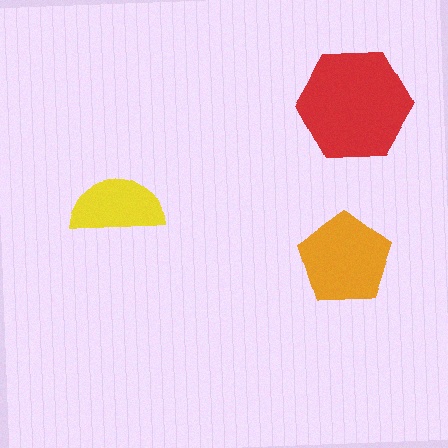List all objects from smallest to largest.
The yellow semicircle, the orange pentagon, the red hexagon.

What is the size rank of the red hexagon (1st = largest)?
1st.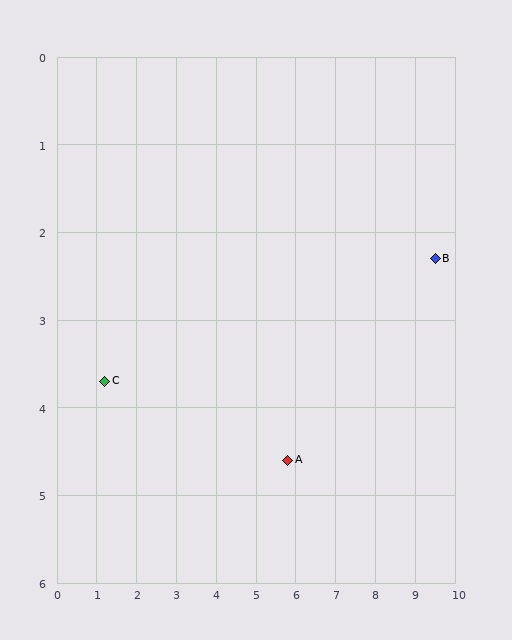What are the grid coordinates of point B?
Point B is at approximately (9.5, 2.3).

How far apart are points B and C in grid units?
Points B and C are about 8.4 grid units apart.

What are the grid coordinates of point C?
Point C is at approximately (1.2, 3.7).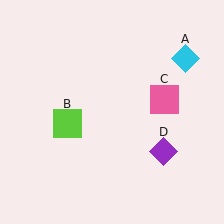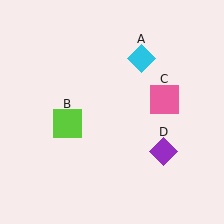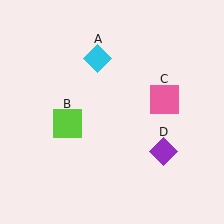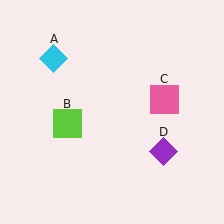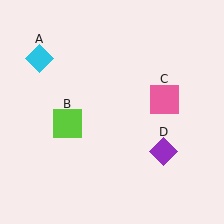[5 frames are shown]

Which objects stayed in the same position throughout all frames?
Lime square (object B) and pink square (object C) and purple diamond (object D) remained stationary.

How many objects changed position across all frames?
1 object changed position: cyan diamond (object A).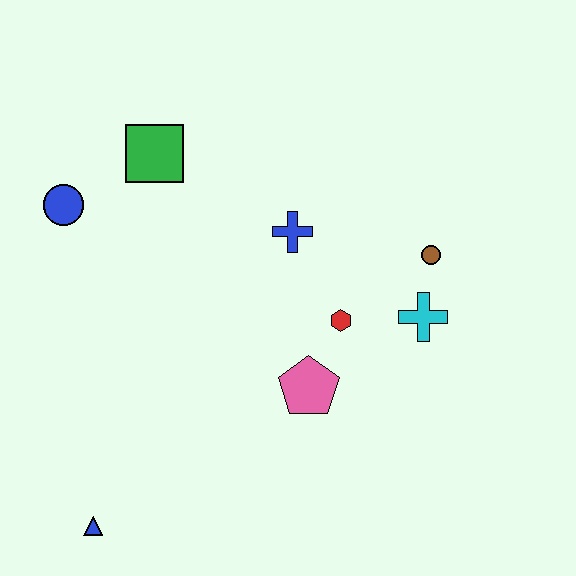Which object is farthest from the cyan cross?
The blue triangle is farthest from the cyan cross.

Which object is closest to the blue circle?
The green square is closest to the blue circle.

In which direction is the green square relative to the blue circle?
The green square is to the right of the blue circle.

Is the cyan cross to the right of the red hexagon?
Yes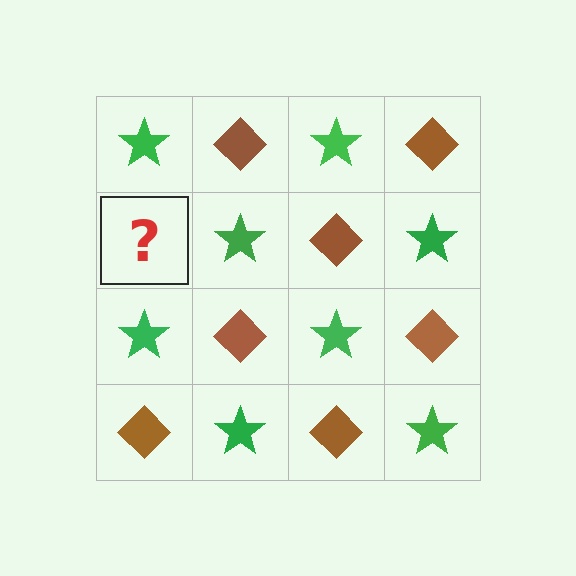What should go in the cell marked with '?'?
The missing cell should contain a brown diamond.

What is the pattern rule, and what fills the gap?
The rule is that it alternates green star and brown diamond in a checkerboard pattern. The gap should be filled with a brown diamond.